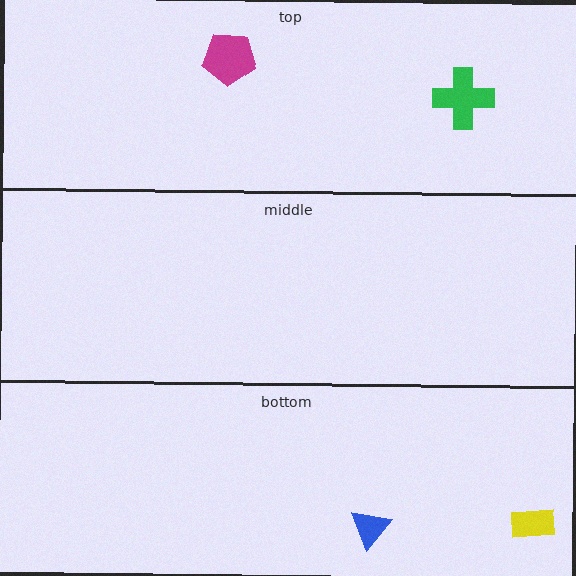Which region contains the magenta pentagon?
The top region.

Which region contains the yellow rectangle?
The bottom region.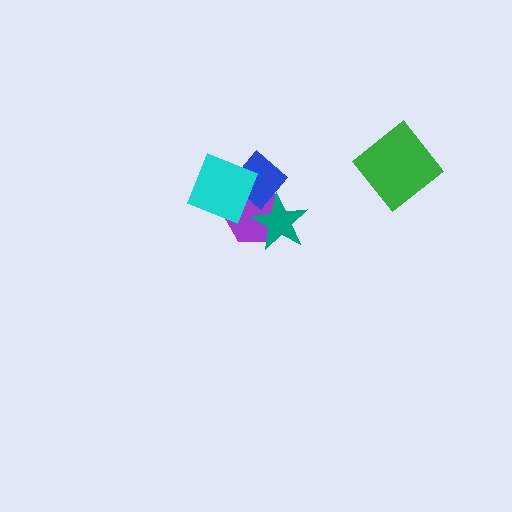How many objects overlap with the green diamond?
0 objects overlap with the green diamond.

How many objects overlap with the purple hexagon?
3 objects overlap with the purple hexagon.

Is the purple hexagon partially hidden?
Yes, it is partially covered by another shape.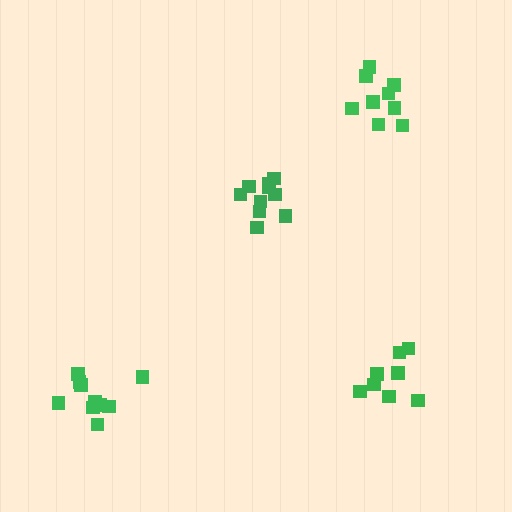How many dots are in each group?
Group 1: 10 dots, Group 2: 9 dots, Group 3: 8 dots, Group 4: 10 dots (37 total).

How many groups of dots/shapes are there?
There are 4 groups.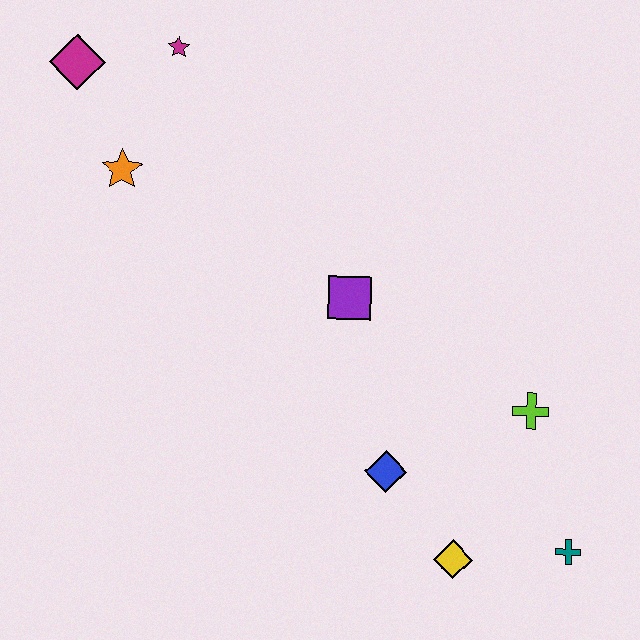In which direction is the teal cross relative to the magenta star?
The teal cross is below the magenta star.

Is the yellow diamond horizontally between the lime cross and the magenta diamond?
Yes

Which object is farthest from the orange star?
The teal cross is farthest from the orange star.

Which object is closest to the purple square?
The blue diamond is closest to the purple square.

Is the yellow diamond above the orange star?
No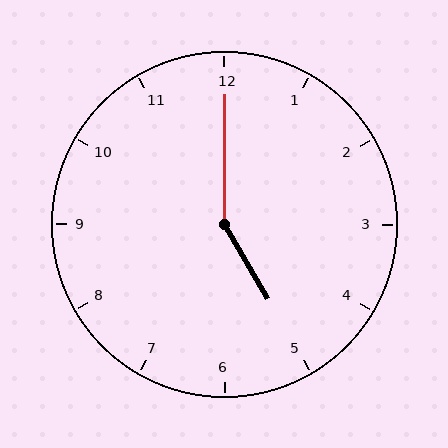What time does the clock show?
5:00.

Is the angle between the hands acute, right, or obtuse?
It is obtuse.